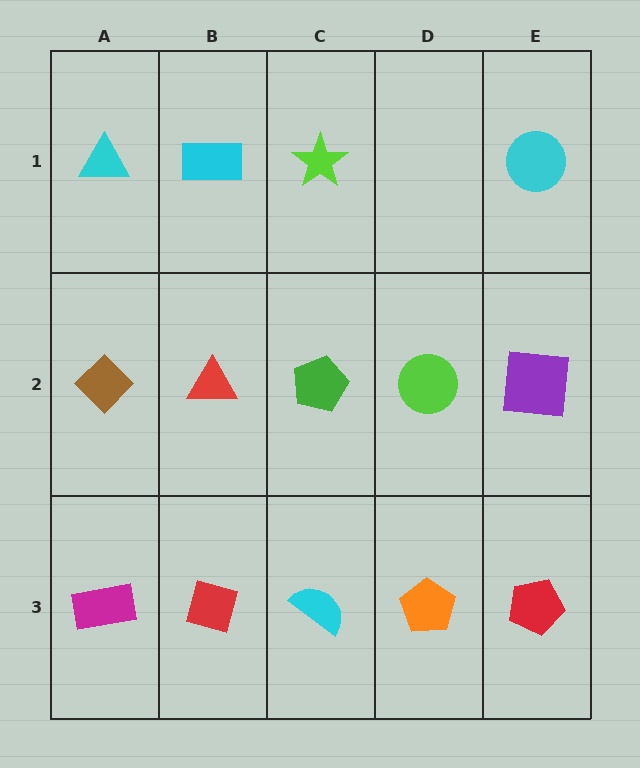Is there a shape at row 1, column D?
No, that cell is empty.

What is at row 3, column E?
A red pentagon.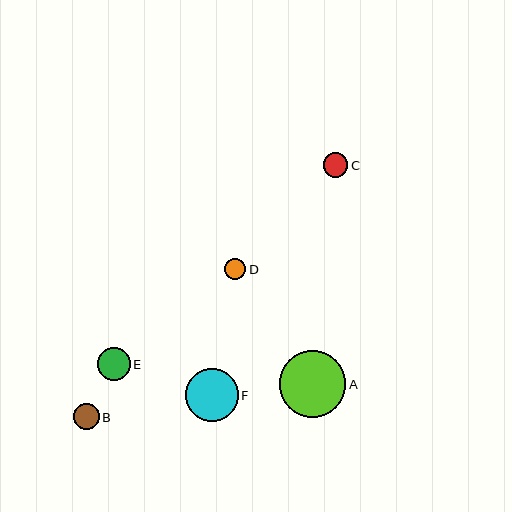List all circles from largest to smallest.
From largest to smallest: A, F, E, B, C, D.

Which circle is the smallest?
Circle D is the smallest with a size of approximately 21 pixels.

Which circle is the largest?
Circle A is the largest with a size of approximately 67 pixels.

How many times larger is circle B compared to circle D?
Circle B is approximately 1.2 times the size of circle D.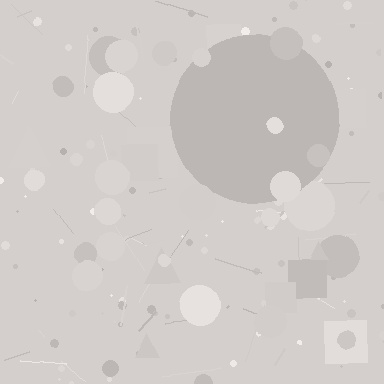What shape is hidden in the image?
A circle is hidden in the image.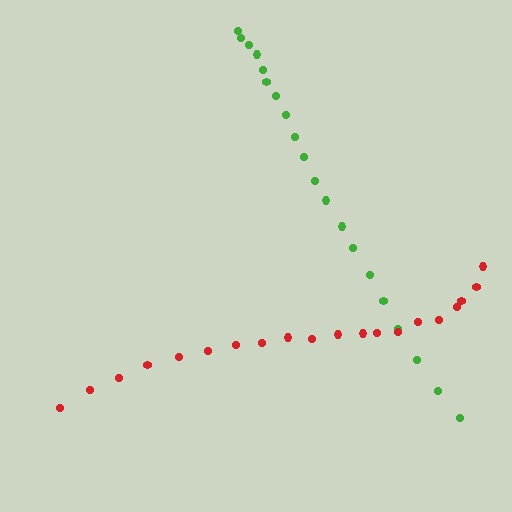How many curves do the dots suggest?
There are 2 distinct paths.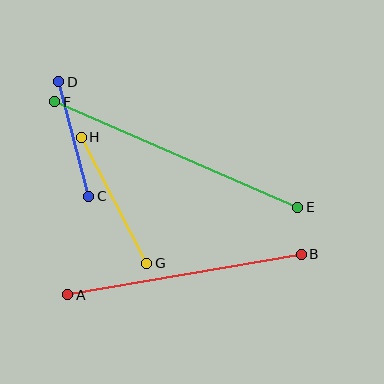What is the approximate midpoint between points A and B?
The midpoint is at approximately (184, 275) pixels.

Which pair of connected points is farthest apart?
Points E and F are farthest apart.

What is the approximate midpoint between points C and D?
The midpoint is at approximately (74, 139) pixels.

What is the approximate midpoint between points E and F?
The midpoint is at approximately (176, 155) pixels.